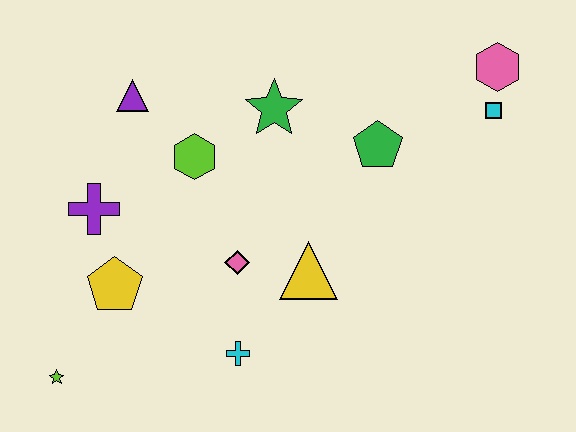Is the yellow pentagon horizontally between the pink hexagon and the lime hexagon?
No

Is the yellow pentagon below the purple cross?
Yes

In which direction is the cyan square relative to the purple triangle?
The cyan square is to the right of the purple triangle.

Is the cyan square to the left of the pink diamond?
No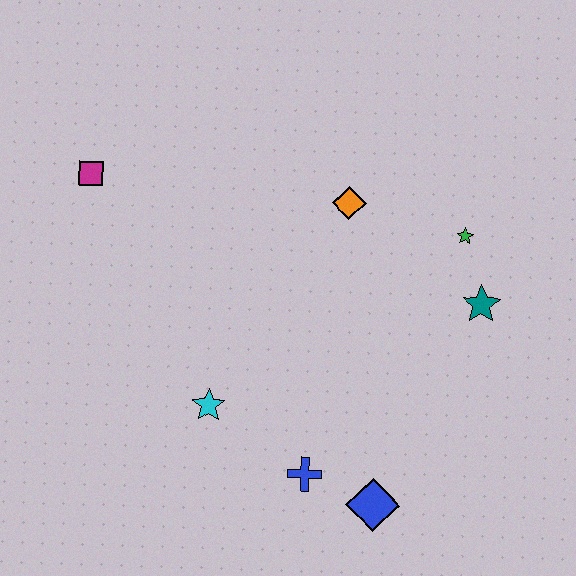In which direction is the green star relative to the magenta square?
The green star is to the right of the magenta square.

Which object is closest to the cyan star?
The blue cross is closest to the cyan star.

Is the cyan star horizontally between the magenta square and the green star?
Yes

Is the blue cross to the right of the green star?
No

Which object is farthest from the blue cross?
The magenta square is farthest from the blue cross.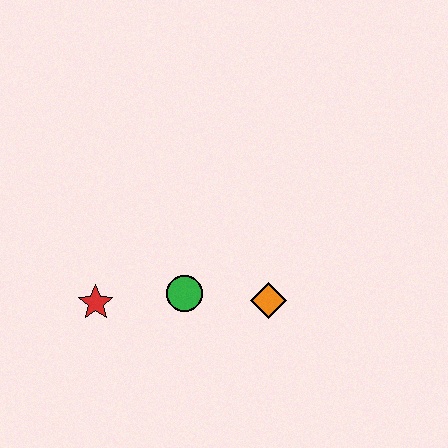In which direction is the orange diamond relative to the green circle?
The orange diamond is to the right of the green circle.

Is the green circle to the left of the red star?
No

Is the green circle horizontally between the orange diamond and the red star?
Yes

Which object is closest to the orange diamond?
The green circle is closest to the orange diamond.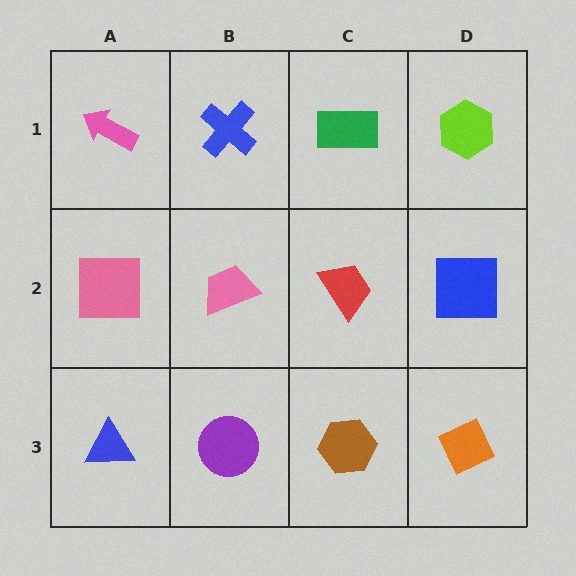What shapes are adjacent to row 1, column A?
A pink square (row 2, column A), a blue cross (row 1, column B).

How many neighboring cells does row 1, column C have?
3.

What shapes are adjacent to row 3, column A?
A pink square (row 2, column A), a purple circle (row 3, column B).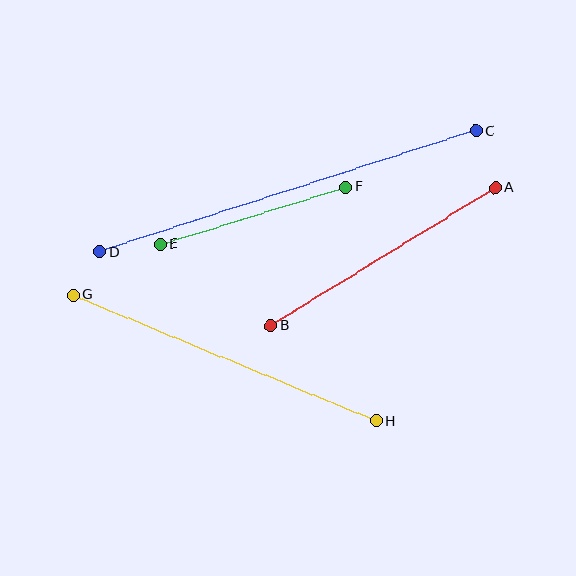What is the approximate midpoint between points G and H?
The midpoint is at approximately (225, 358) pixels.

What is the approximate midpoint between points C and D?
The midpoint is at approximately (288, 191) pixels.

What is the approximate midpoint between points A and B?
The midpoint is at approximately (383, 257) pixels.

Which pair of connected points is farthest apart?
Points C and D are farthest apart.